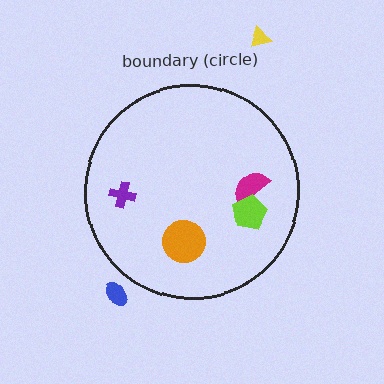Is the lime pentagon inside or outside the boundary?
Inside.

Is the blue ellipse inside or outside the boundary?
Outside.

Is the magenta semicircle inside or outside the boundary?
Inside.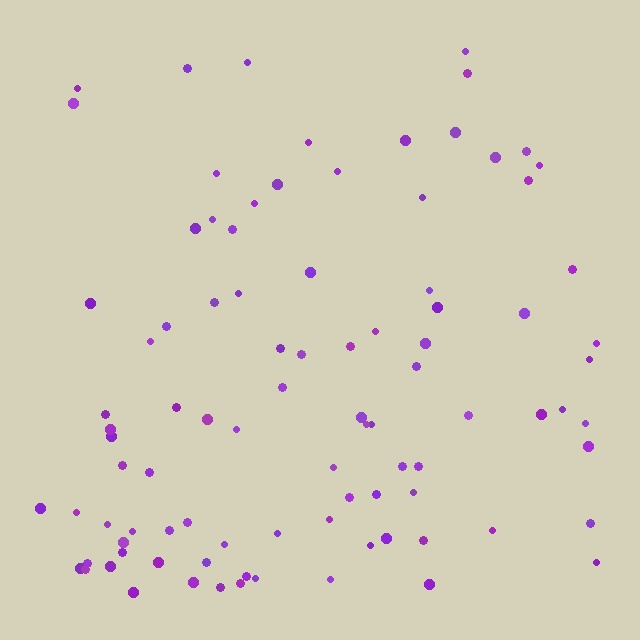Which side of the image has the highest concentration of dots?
The bottom.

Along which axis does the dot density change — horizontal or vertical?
Vertical.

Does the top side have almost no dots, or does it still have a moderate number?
Still a moderate number, just noticeably fewer than the bottom.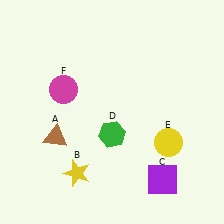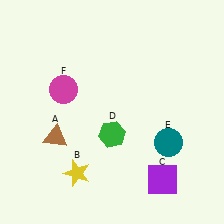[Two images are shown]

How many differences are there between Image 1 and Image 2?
There is 1 difference between the two images.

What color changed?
The circle (E) changed from yellow in Image 1 to teal in Image 2.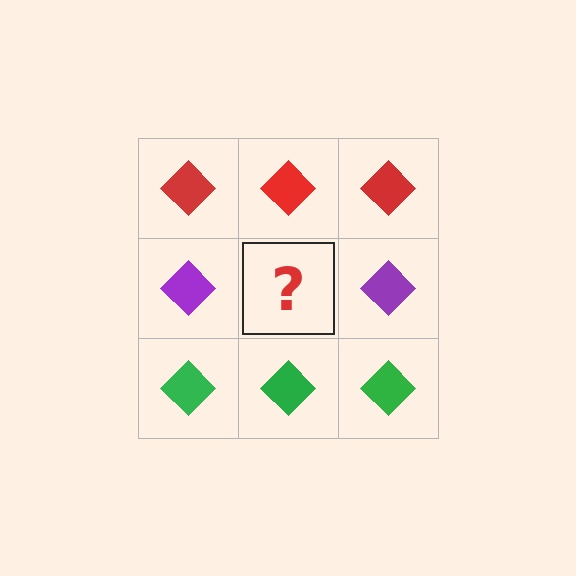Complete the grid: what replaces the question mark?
The question mark should be replaced with a purple diamond.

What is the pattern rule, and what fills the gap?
The rule is that each row has a consistent color. The gap should be filled with a purple diamond.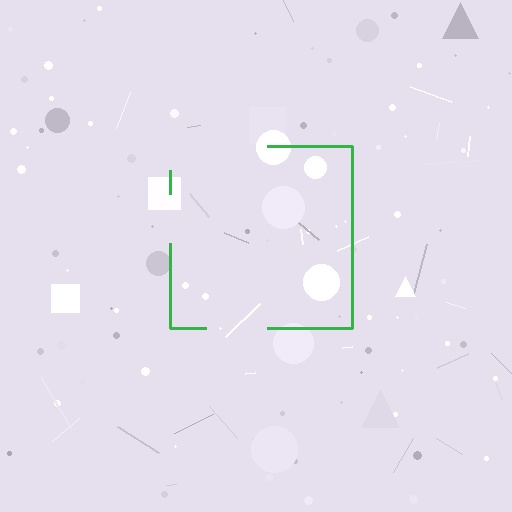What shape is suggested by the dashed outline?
The dashed outline suggests a square.